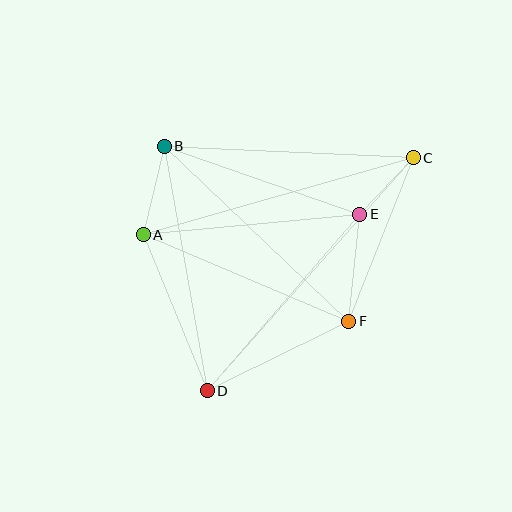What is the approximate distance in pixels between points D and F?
The distance between D and F is approximately 157 pixels.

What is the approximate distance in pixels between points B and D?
The distance between B and D is approximately 248 pixels.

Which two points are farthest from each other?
Points C and D are farthest from each other.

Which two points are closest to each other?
Points C and E are closest to each other.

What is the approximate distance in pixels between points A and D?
The distance between A and D is approximately 169 pixels.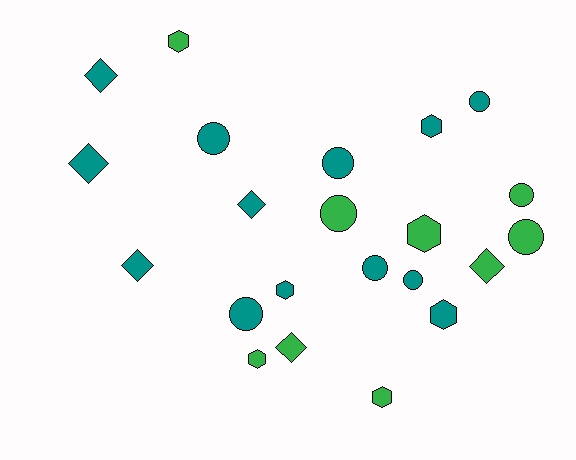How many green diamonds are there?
There are 2 green diamonds.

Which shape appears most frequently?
Circle, with 9 objects.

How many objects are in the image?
There are 22 objects.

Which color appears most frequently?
Teal, with 13 objects.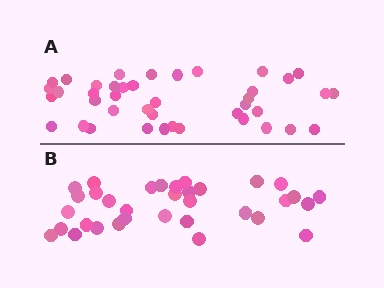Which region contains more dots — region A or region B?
Region A (the top region) has more dots.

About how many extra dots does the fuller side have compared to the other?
Region A has roughly 8 or so more dots than region B.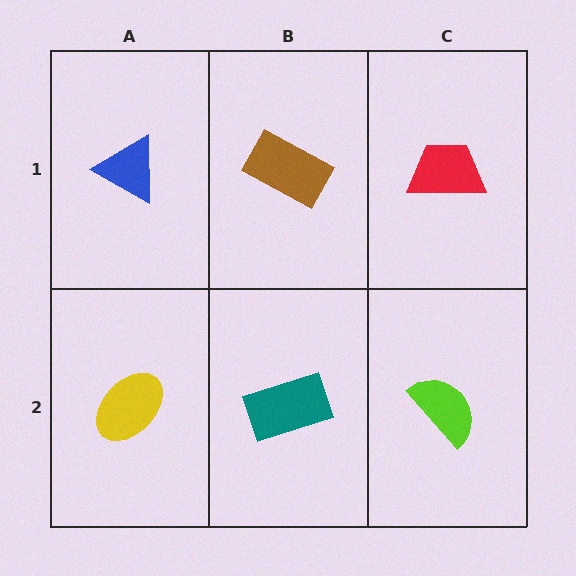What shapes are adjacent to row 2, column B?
A brown rectangle (row 1, column B), a yellow ellipse (row 2, column A), a lime semicircle (row 2, column C).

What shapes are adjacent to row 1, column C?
A lime semicircle (row 2, column C), a brown rectangle (row 1, column B).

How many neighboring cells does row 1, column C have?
2.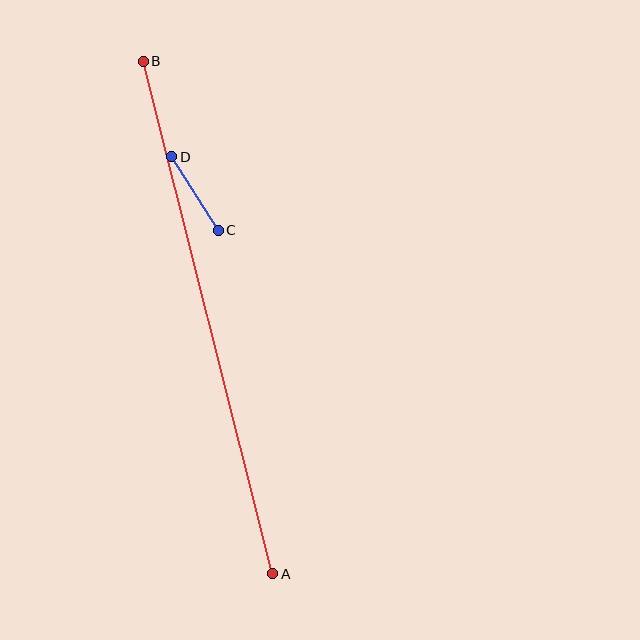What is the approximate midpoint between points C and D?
The midpoint is at approximately (195, 193) pixels.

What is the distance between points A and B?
The distance is approximately 528 pixels.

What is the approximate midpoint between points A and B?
The midpoint is at approximately (208, 317) pixels.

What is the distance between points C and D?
The distance is approximately 87 pixels.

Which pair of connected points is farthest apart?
Points A and B are farthest apart.